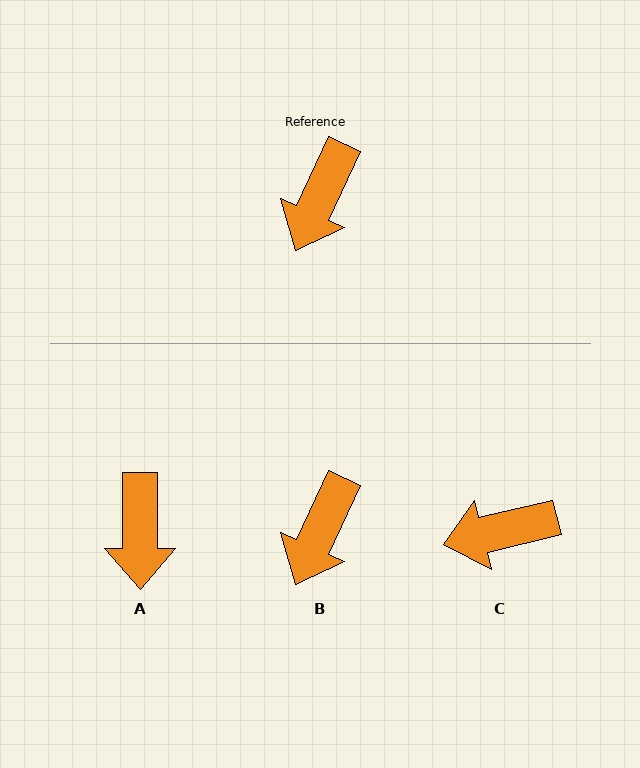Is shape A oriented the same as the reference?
No, it is off by about 25 degrees.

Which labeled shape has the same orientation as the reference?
B.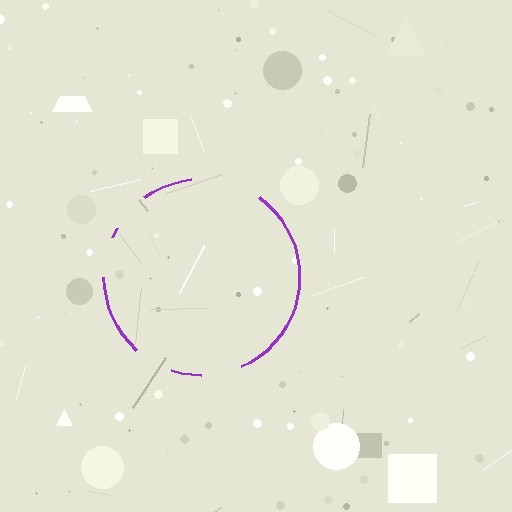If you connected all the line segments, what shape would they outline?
They would outline a circle.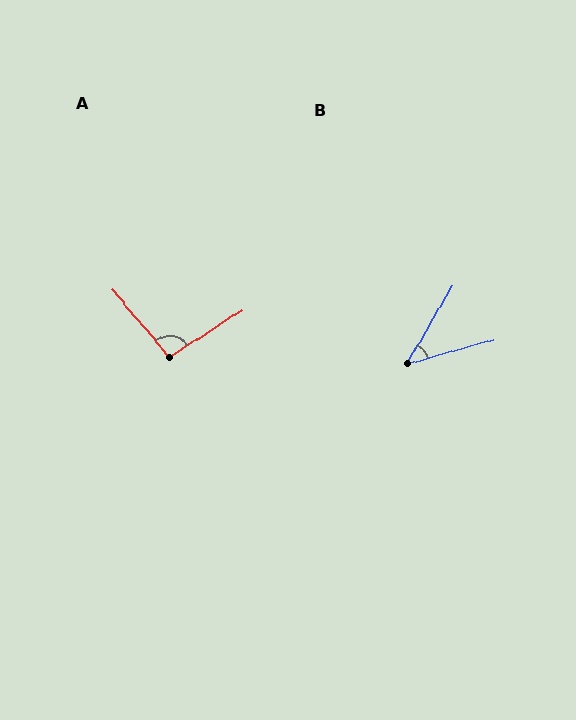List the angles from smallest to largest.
B (44°), A (97°).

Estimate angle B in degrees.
Approximately 44 degrees.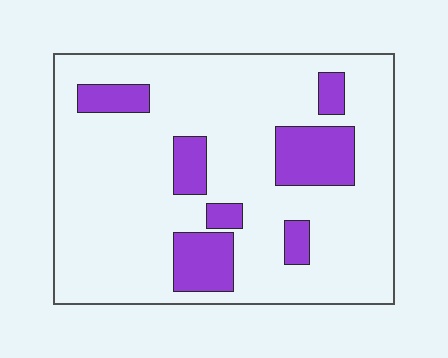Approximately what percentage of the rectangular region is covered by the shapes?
Approximately 20%.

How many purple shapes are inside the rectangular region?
7.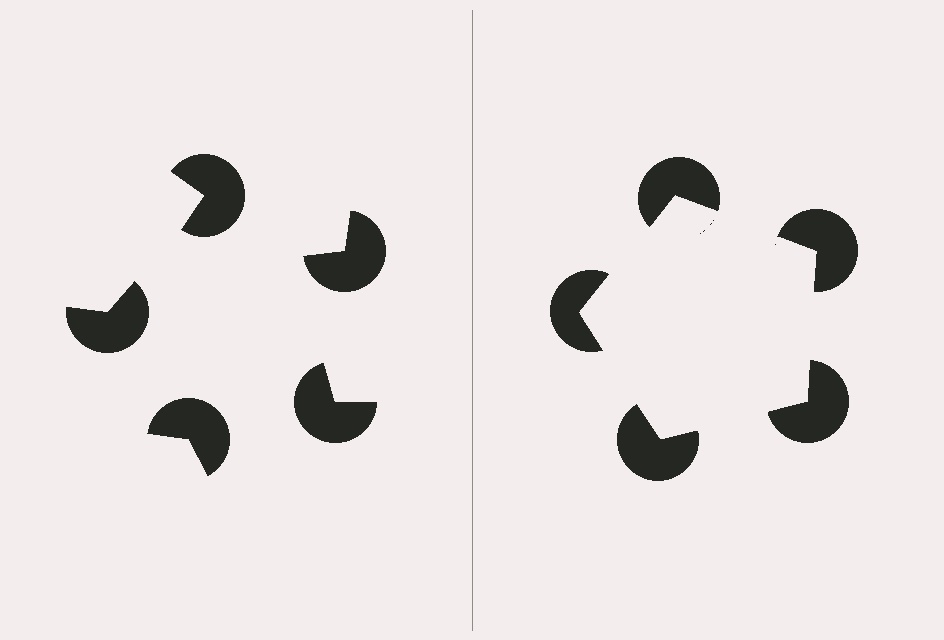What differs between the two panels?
The pac-man discs are positioned identically on both sides; only the wedge orientations differ. On the right they align to a pentagon; on the left they are misaligned.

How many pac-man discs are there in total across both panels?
10 — 5 on each side.